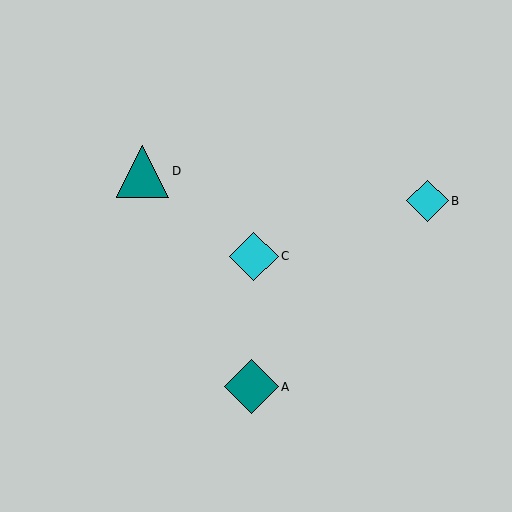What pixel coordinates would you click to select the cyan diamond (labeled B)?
Click at (428, 201) to select the cyan diamond B.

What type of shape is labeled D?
Shape D is a teal triangle.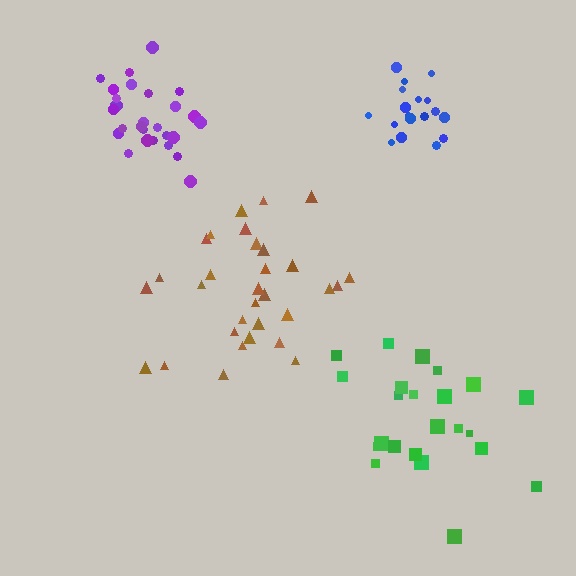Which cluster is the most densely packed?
Blue.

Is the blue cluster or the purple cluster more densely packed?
Blue.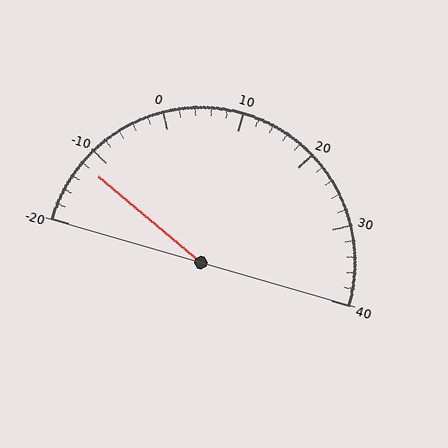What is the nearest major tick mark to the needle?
The nearest major tick mark is -10.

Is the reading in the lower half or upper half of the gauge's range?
The reading is in the lower half of the range (-20 to 40).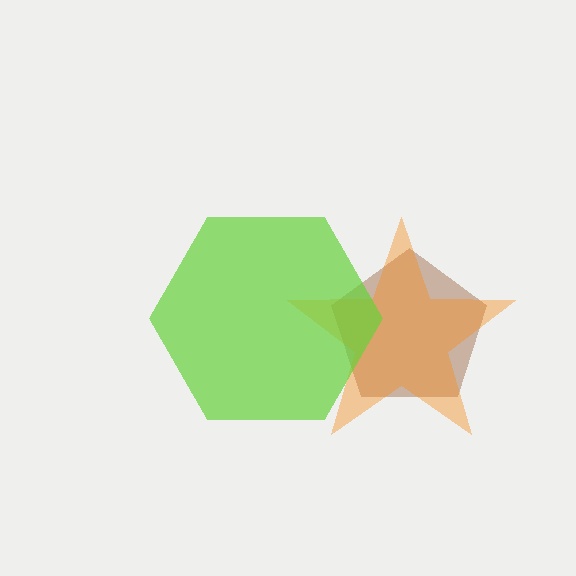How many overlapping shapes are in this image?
There are 3 overlapping shapes in the image.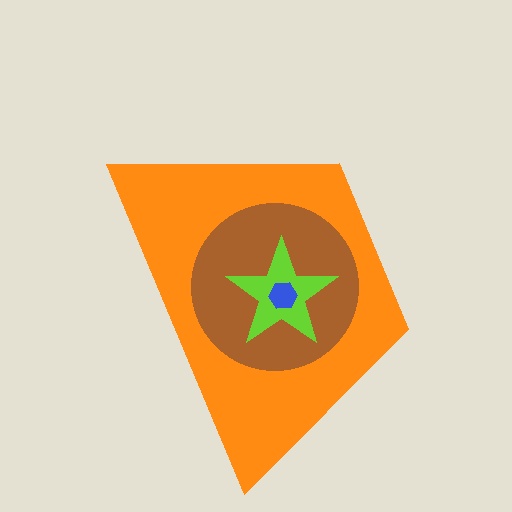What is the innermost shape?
The blue hexagon.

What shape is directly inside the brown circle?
The lime star.